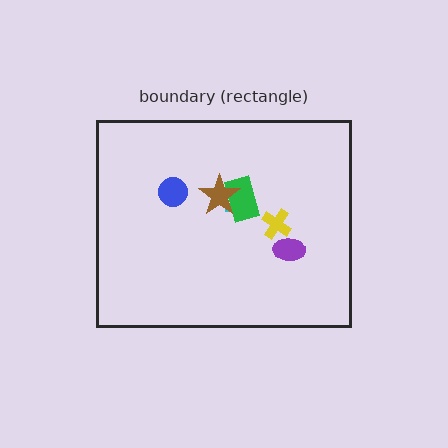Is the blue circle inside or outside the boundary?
Inside.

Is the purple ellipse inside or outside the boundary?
Inside.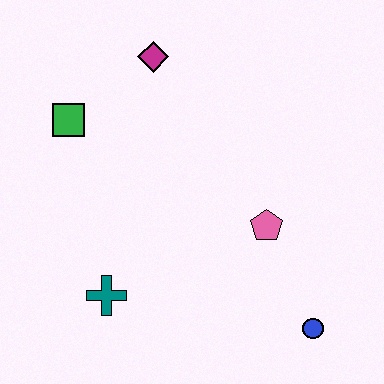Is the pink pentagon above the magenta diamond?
No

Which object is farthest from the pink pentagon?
The green square is farthest from the pink pentagon.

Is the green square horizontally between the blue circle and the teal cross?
No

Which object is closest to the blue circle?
The pink pentagon is closest to the blue circle.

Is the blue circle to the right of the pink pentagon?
Yes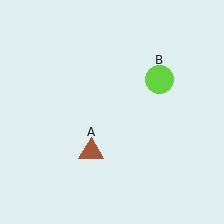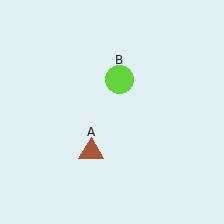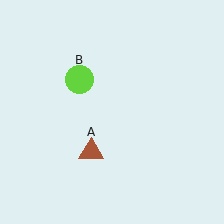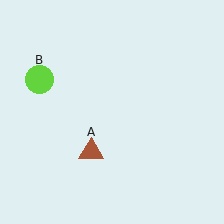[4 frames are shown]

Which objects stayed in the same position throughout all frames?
Brown triangle (object A) remained stationary.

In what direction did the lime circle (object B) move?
The lime circle (object B) moved left.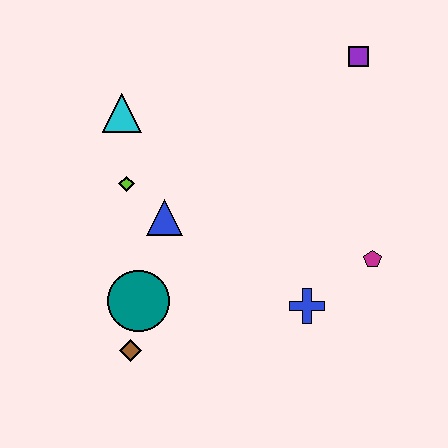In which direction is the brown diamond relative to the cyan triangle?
The brown diamond is below the cyan triangle.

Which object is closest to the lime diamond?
The blue triangle is closest to the lime diamond.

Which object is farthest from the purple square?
The brown diamond is farthest from the purple square.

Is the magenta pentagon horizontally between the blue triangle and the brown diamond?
No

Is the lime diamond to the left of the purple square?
Yes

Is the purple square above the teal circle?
Yes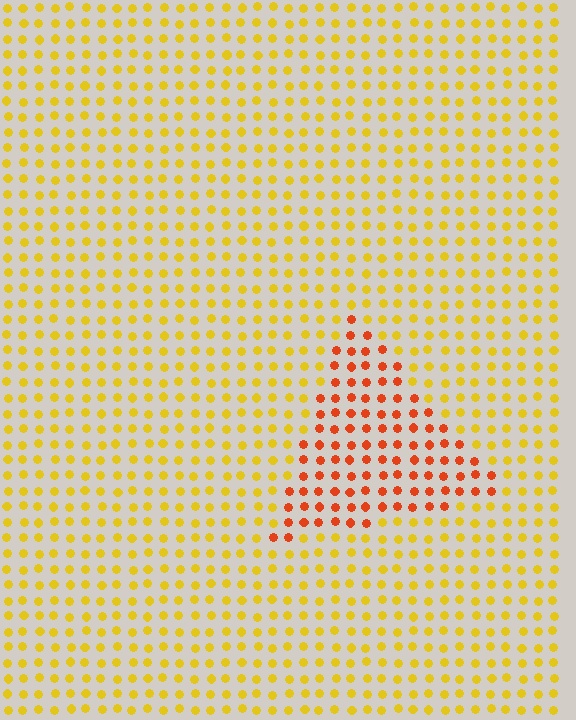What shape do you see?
I see a triangle.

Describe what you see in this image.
The image is filled with small yellow elements in a uniform arrangement. A triangle-shaped region is visible where the elements are tinted to a slightly different hue, forming a subtle color boundary.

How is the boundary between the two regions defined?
The boundary is defined purely by a slight shift in hue (about 40 degrees). Spacing, size, and orientation are identical on both sides.